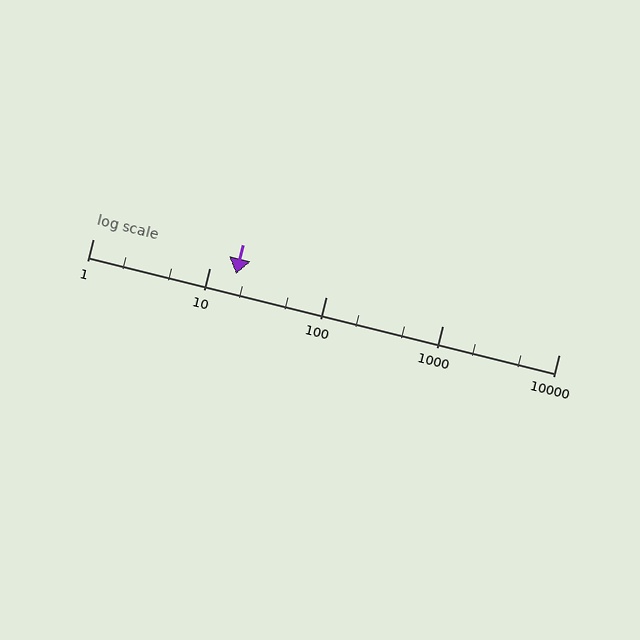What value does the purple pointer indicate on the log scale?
The pointer indicates approximately 17.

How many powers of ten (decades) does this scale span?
The scale spans 4 decades, from 1 to 10000.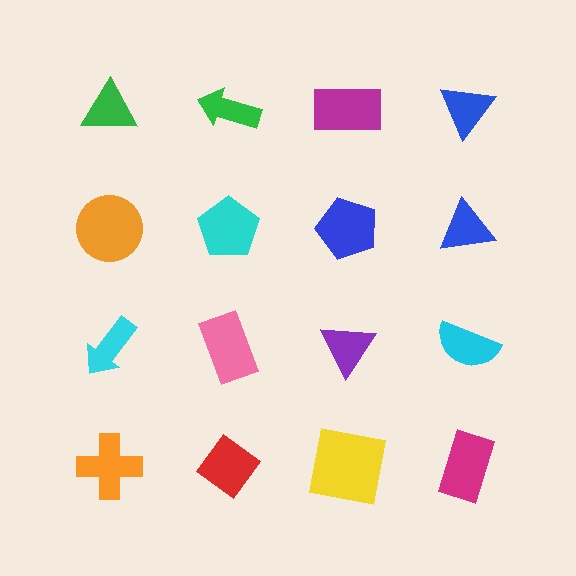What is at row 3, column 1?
A cyan arrow.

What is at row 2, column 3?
A blue pentagon.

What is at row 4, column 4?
A magenta rectangle.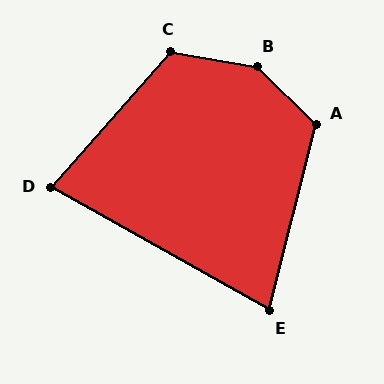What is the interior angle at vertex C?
Approximately 122 degrees (obtuse).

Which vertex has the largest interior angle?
B, at approximately 145 degrees.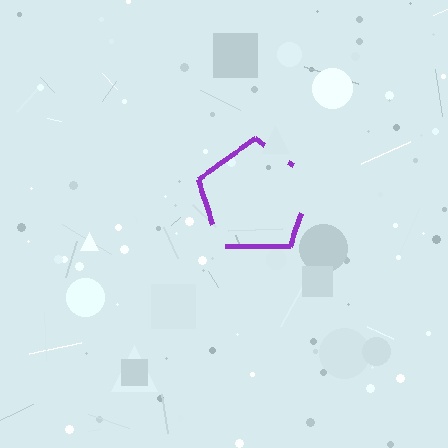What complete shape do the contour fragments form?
The contour fragments form a pentagon.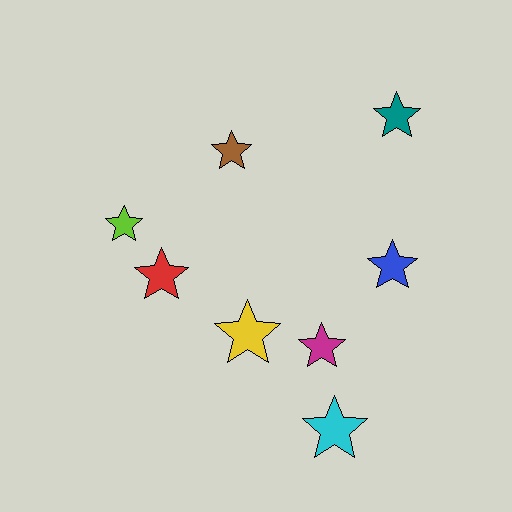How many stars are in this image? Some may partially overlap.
There are 8 stars.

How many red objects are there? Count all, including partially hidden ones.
There is 1 red object.